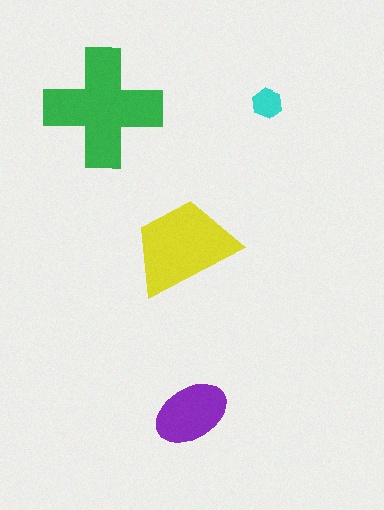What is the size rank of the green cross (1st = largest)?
1st.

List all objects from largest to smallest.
The green cross, the yellow trapezoid, the purple ellipse, the cyan hexagon.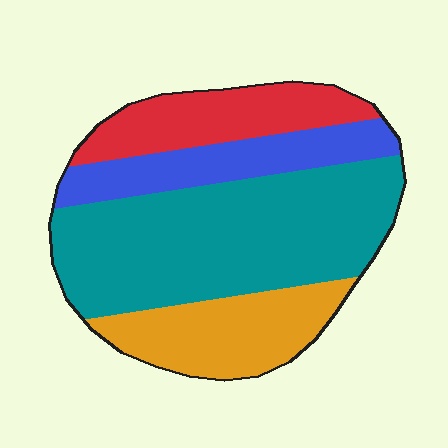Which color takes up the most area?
Teal, at roughly 45%.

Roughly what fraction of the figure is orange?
Orange takes up about one fifth (1/5) of the figure.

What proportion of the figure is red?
Red takes up about one sixth (1/6) of the figure.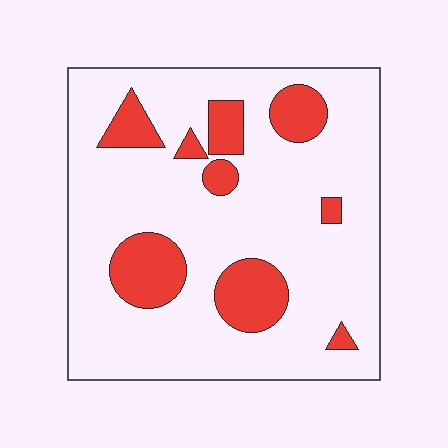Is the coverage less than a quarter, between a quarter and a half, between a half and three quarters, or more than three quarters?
Less than a quarter.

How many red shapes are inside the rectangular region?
9.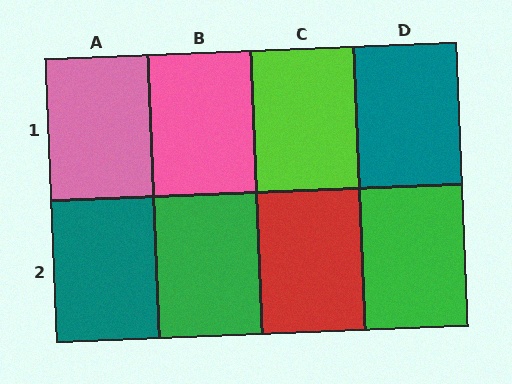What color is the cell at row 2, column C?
Red.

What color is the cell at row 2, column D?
Green.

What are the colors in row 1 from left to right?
Pink, pink, lime, teal.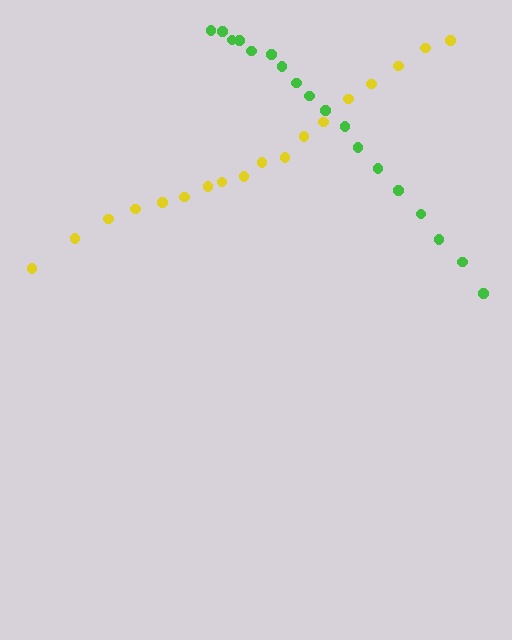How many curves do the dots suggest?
There are 2 distinct paths.